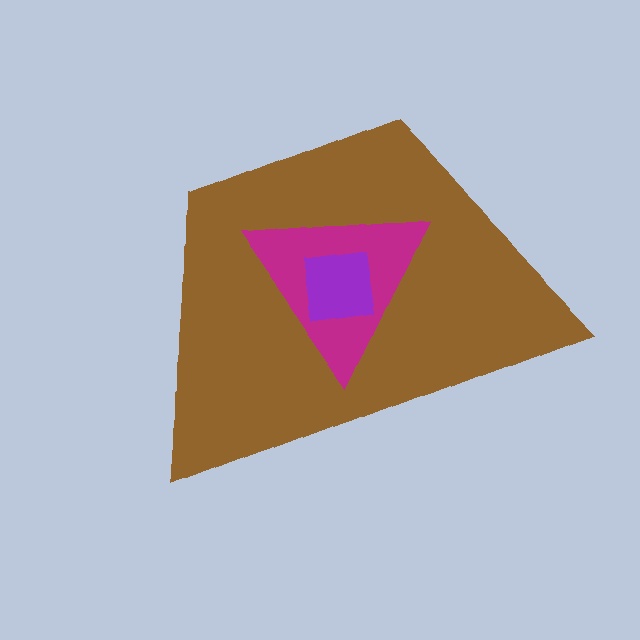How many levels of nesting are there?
3.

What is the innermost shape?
The purple square.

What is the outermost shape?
The brown trapezoid.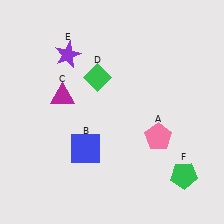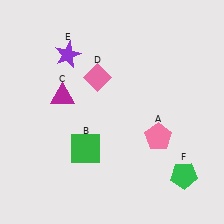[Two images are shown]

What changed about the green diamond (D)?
In Image 1, D is green. In Image 2, it changed to pink.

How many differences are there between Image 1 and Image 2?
There are 2 differences between the two images.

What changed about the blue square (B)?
In Image 1, B is blue. In Image 2, it changed to green.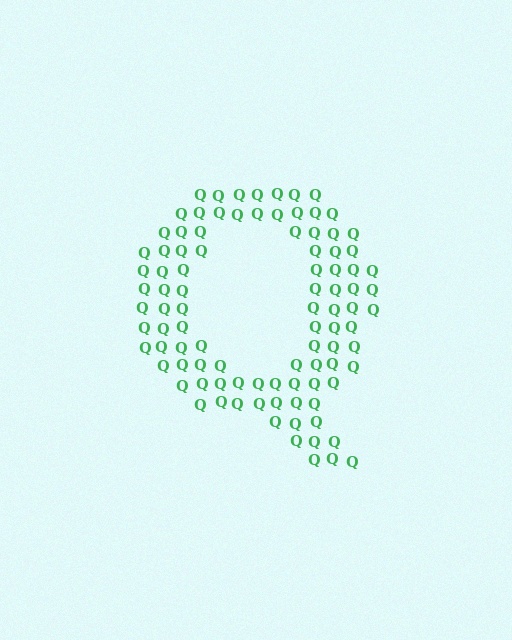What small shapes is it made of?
It is made of small letter Q's.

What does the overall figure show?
The overall figure shows the letter Q.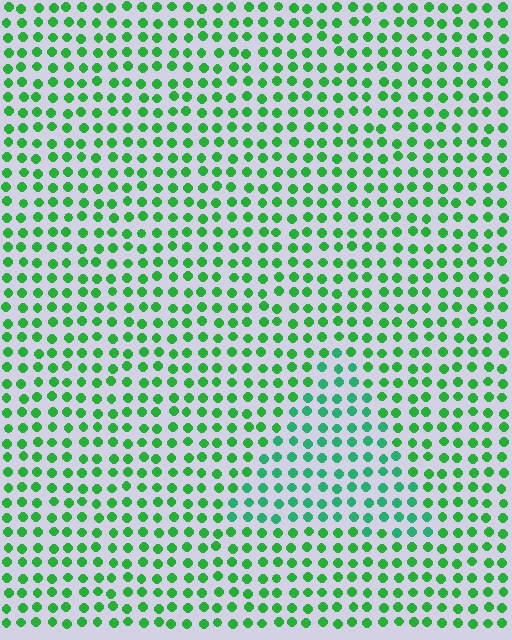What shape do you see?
I see a triangle.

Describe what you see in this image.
The image is filled with small green elements in a uniform arrangement. A triangle-shaped region is visible where the elements are tinted to a slightly different hue, forming a subtle color boundary.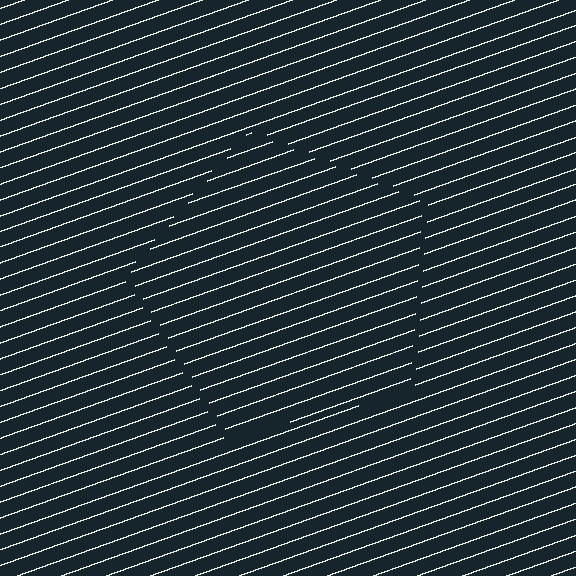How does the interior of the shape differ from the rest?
The interior of the shape contains the same grating, shifted by half a period — the contour is defined by the phase discontinuity where line-ends from the inner and outer gratings abut.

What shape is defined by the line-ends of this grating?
An illusory pentagon. The interior of the shape contains the same grating, shifted by half a period — the contour is defined by the phase discontinuity where line-ends from the inner and outer gratings abut.